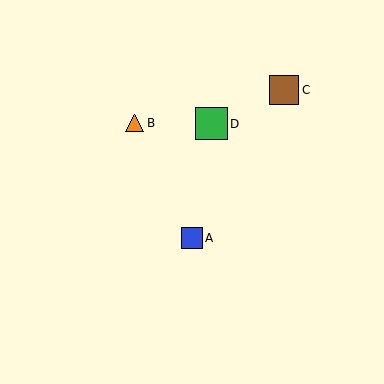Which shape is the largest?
The green square (labeled D) is the largest.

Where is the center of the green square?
The center of the green square is at (211, 124).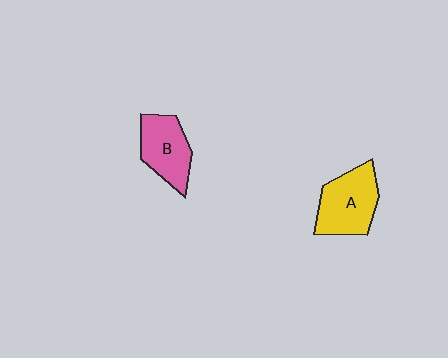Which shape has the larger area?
Shape A (yellow).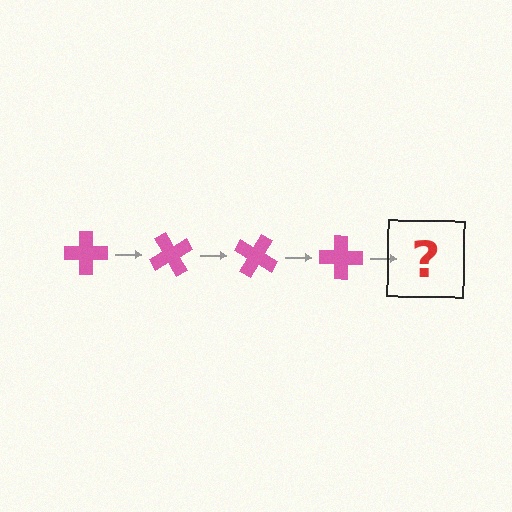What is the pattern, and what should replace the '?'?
The pattern is that the cross rotates 60 degrees each step. The '?' should be a pink cross rotated 240 degrees.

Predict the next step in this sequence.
The next step is a pink cross rotated 240 degrees.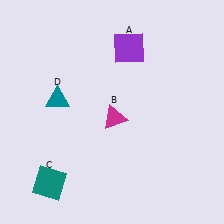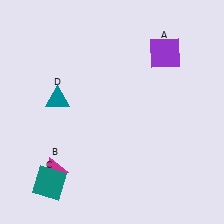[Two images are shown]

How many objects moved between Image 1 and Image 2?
2 objects moved between the two images.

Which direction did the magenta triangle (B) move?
The magenta triangle (B) moved left.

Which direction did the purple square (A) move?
The purple square (A) moved right.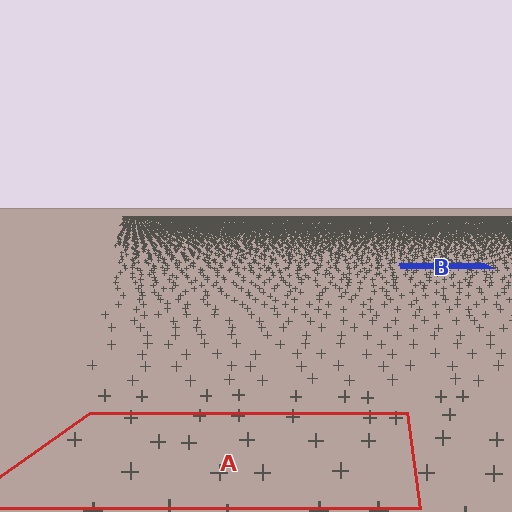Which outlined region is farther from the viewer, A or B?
Region B is farther from the viewer — the texture elements inside it appear smaller and more densely packed.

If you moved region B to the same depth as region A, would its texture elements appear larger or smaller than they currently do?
They would appear larger. At a closer depth, the same texture elements are projected at a bigger on-screen size.